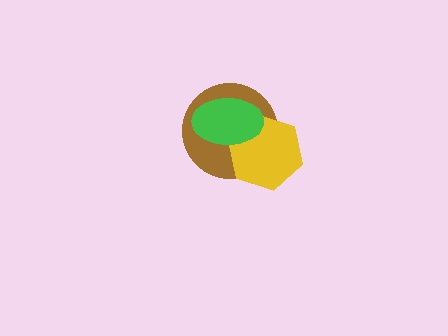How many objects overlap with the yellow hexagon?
2 objects overlap with the yellow hexagon.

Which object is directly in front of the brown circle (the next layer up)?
The yellow hexagon is directly in front of the brown circle.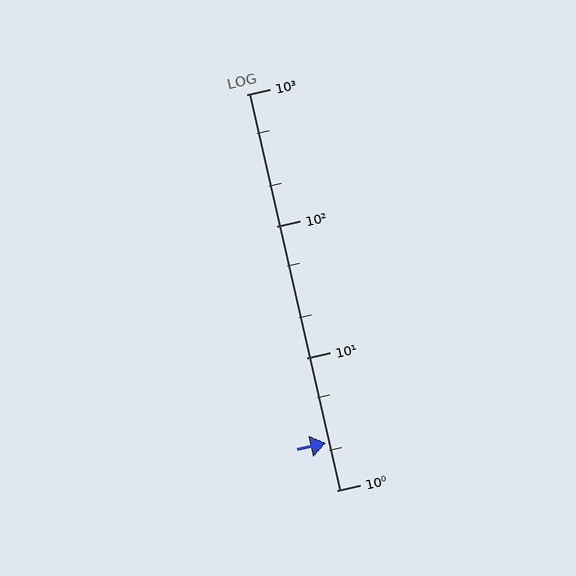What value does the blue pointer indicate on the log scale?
The pointer indicates approximately 2.3.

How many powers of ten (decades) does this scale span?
The scale spans 3 decades, from 1 to 1000.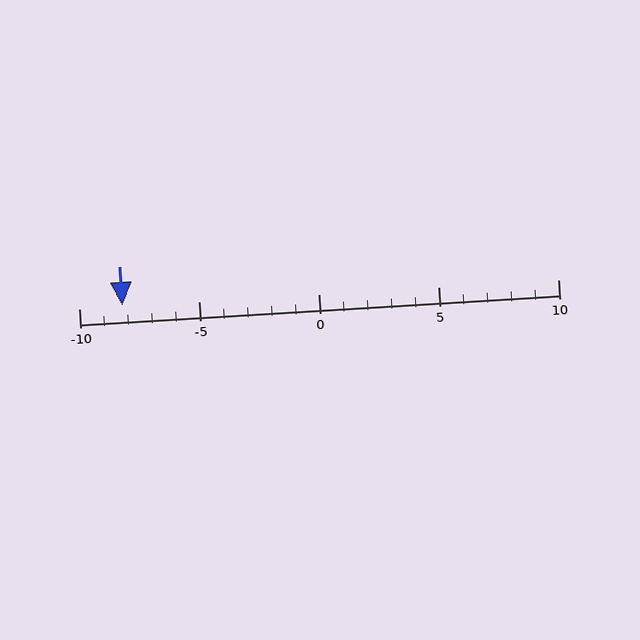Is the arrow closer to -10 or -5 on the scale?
The arrow is closer to -10.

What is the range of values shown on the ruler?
The ruler shows values from -10 to 10.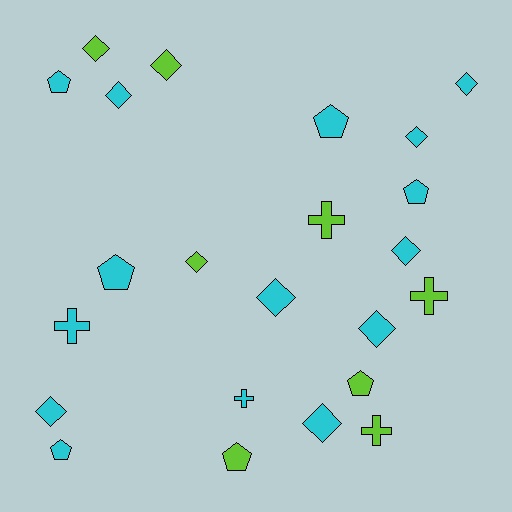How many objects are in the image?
There are 23 objects.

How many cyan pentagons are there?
There are 5 cyan pentagons.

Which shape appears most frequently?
Diamond, with 11 objects.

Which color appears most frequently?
Cyan, with 15 objects.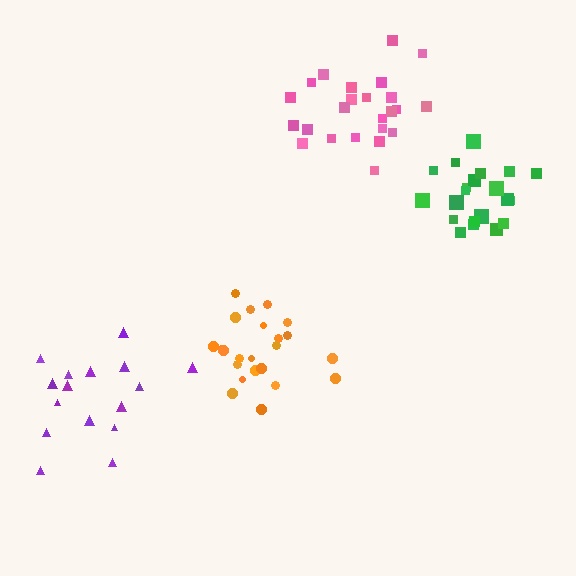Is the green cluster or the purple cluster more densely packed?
Green.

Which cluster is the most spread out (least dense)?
Purple.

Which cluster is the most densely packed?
Orange.